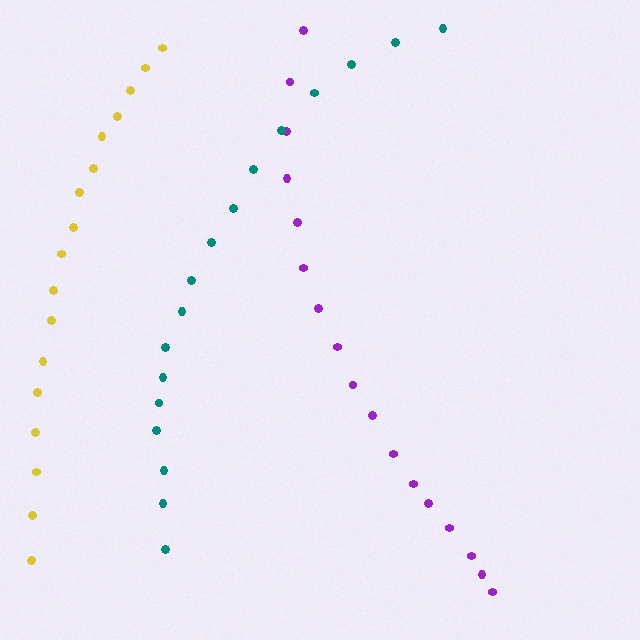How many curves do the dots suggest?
There are 3 distinct paths.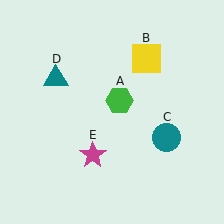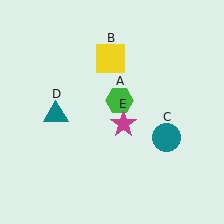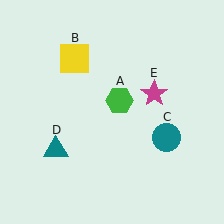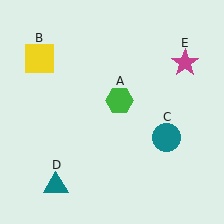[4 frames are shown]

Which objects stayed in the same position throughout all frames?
Green hexagon (object A) and teal circle (object C) remained stationary.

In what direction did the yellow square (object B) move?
The yellow square (object B) moved left.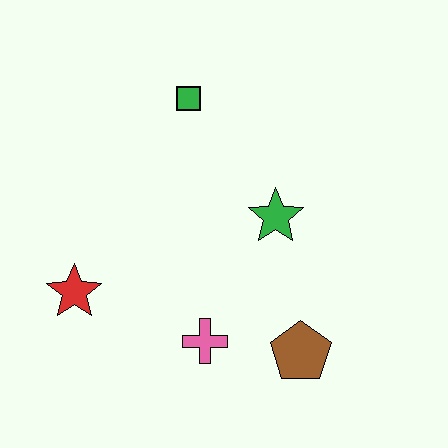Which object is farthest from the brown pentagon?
The green square is farthest from the brown pentagon.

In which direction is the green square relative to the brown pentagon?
The green square is above the brown pentagon.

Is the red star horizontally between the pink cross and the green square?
No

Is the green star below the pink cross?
No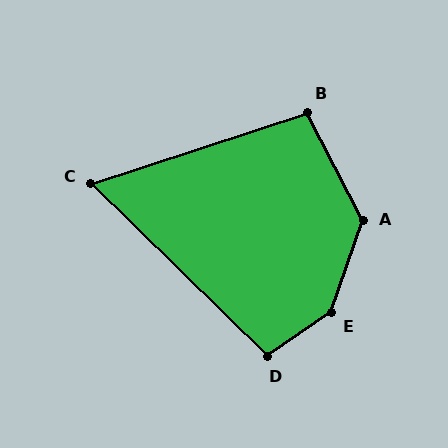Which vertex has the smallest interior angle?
C, at approximately 63 degrees.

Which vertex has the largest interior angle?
E, at approximately 143 degrees.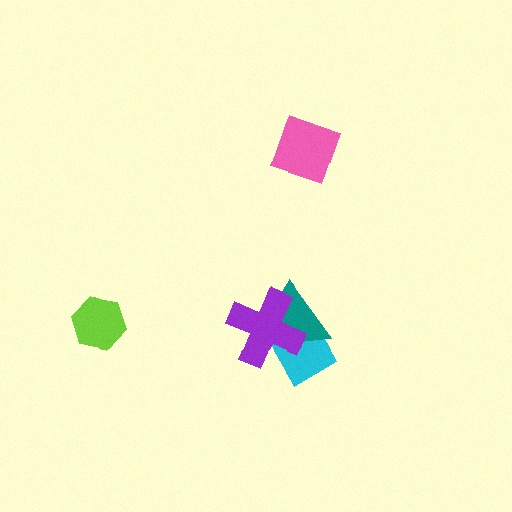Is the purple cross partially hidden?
No, no other shape covers it.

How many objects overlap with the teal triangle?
2 objects overlap with the teal triangle.